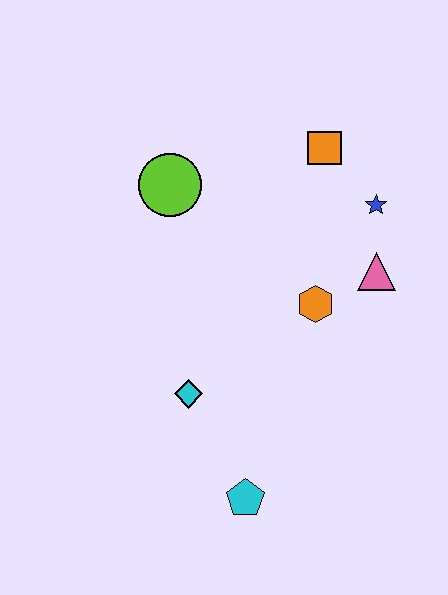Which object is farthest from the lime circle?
The cyan pentagon is farthest from the lime circle.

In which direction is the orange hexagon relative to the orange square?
The orange hexagon is below the orange square.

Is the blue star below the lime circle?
Yes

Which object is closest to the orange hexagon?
The pink triangle is closest to the orange hexagon.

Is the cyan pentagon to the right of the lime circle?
Yes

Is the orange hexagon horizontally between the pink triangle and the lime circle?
Yes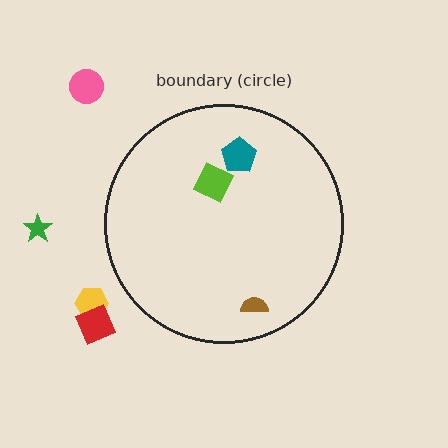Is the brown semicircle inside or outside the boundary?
Inside.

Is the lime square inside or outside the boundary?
Inside.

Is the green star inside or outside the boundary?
Outside.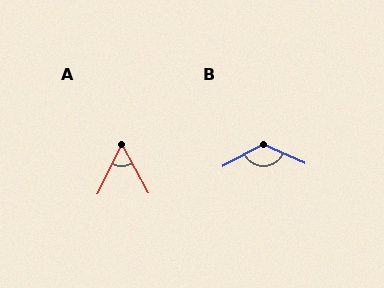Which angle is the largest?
B, at approximately 127 degrees.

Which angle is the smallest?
A, at approximately 55 degrees.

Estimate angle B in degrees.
Approximately 127 degrees.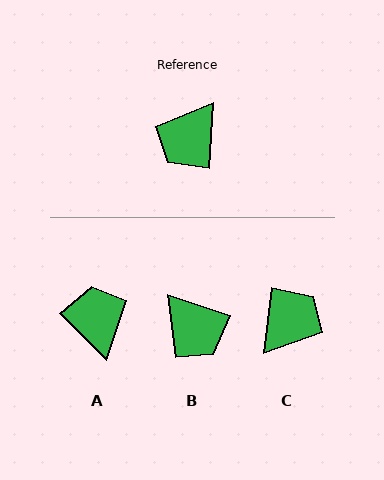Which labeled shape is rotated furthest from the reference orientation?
C, about 176 degrees away.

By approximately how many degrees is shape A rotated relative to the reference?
Approximately 131 degrees clockwise.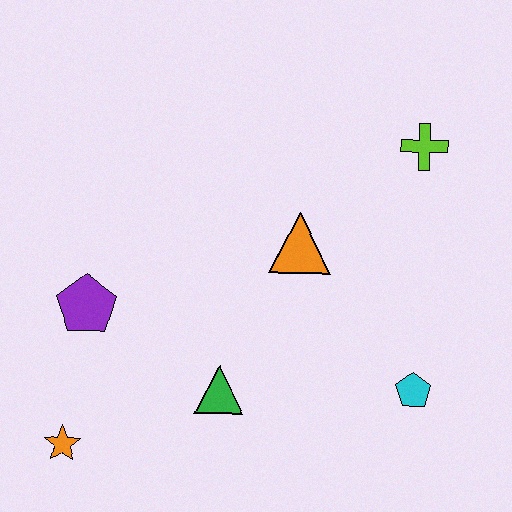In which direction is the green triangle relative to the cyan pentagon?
The green triangle is to the left of the cyan pentagon.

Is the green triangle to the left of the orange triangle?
Yes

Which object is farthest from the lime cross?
The orange star is farthest from the lime cross.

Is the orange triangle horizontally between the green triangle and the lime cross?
Yes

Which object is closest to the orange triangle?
The lime cross is closest to the orange triangle.